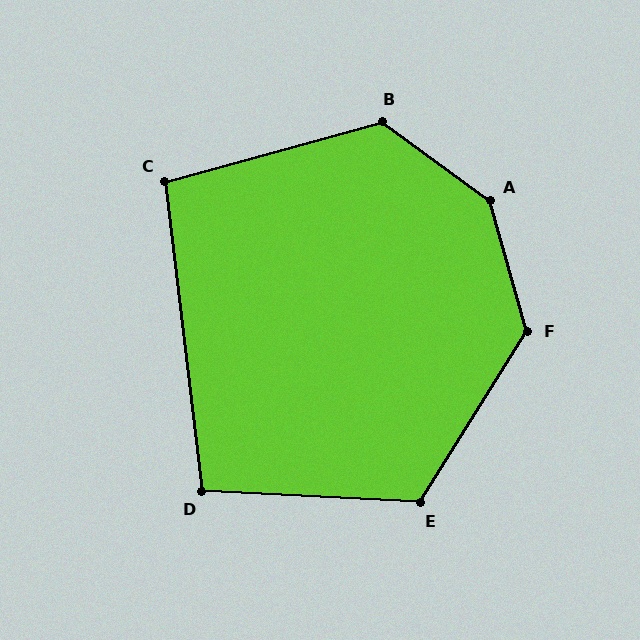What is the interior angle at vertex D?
Approximately 100 degrees (obtuse).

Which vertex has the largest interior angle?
A, at approximately 142 degrees.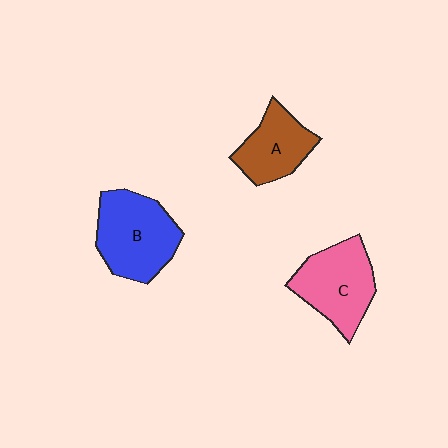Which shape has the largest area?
Shape B (blue).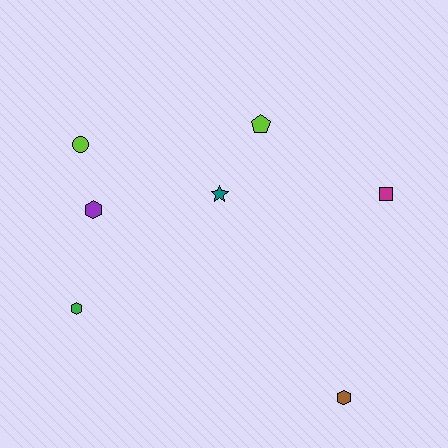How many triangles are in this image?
There are no triangles.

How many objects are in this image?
There are 7 objects.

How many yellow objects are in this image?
There are no yellow objects.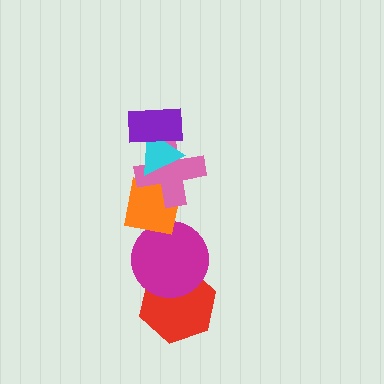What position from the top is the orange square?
The orange square is 4th from the top.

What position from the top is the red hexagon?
The red hexagon is 6th from the top.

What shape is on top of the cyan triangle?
The purple rectangle is on top of the cyan triangle.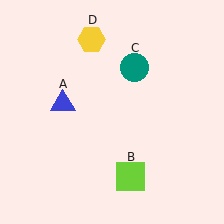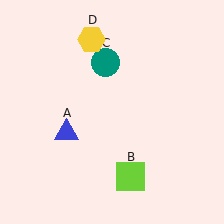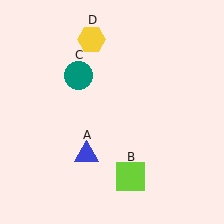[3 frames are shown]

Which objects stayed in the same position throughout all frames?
Lime square (object B) and yellow hexagon (object D) remained stationary.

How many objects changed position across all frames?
2 objects changed position: blue triangle (object A), teal circle (object C).